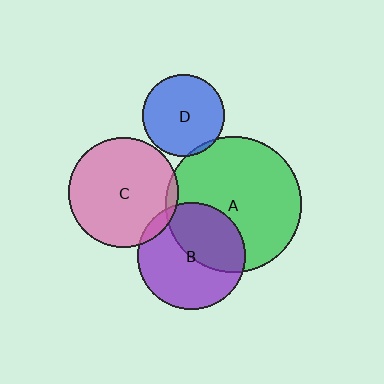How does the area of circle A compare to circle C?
Approximately 1.5 times.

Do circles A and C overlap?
Yes.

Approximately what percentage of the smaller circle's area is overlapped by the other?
Approximately 5%.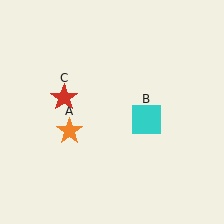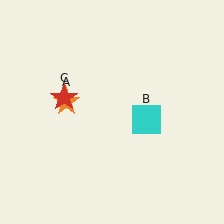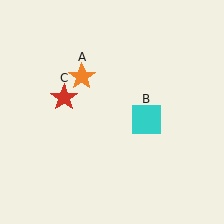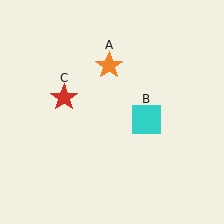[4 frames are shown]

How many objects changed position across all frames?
1 object changed position: orange star (object A).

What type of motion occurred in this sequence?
The orange star (object A) rotated clockwise around the center of the scene.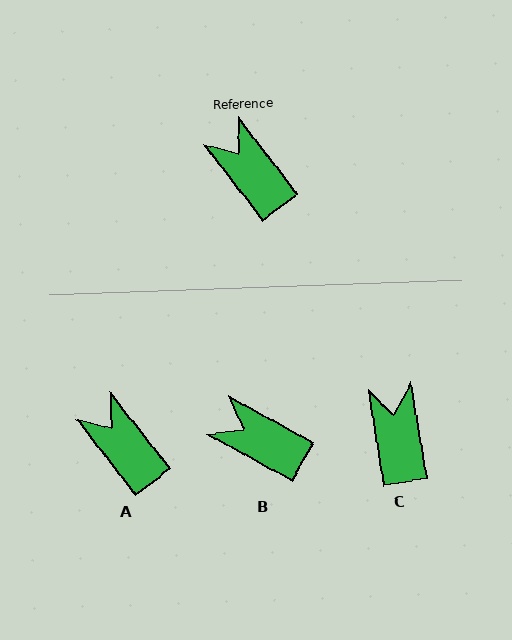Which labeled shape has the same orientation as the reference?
A.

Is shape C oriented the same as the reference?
No, it is off by about 29 degrees.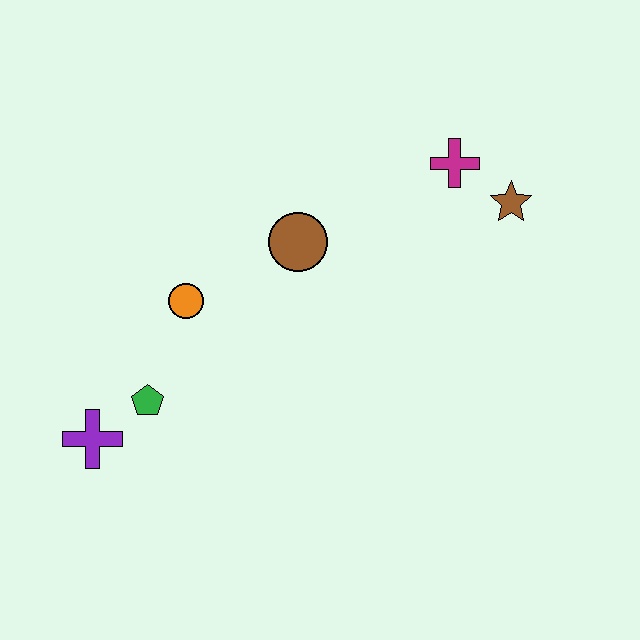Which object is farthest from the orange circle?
The brown star is farthest from the orange circle.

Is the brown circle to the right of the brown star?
No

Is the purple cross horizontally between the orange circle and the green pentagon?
No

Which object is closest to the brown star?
The magenta cross is closest to the brown star.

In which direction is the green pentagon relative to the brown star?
The green pentagon is to the left of the brown star.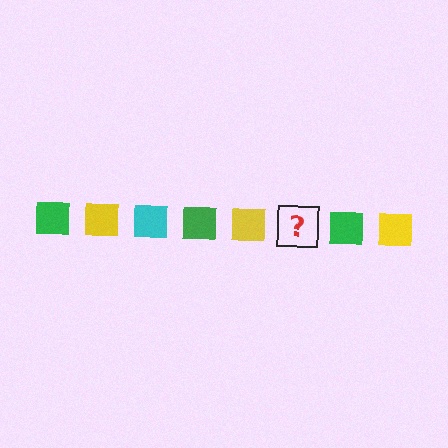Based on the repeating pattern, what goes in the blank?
The blank should be a cyan square.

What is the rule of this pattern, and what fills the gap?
The rule is that the pattern cycles through green, yellow, cyan squares. The gap should be filled with a cyan square.